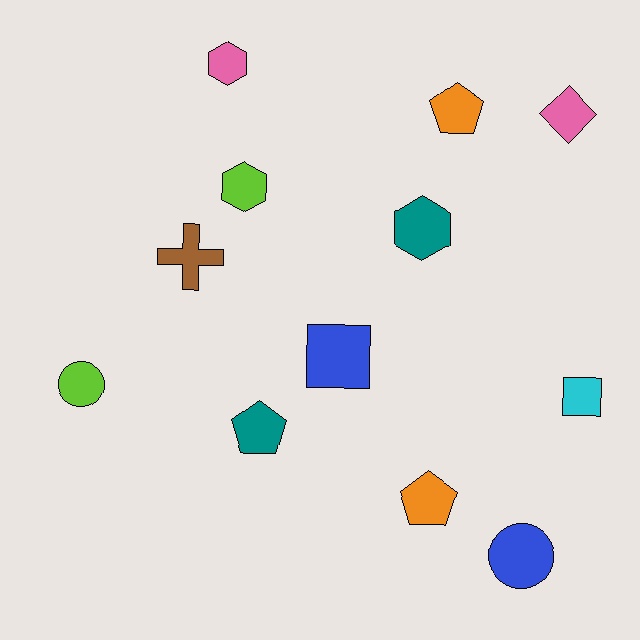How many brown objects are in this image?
There is 1 brown object.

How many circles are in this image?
There are 2 circles.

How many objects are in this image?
There are 12 objects.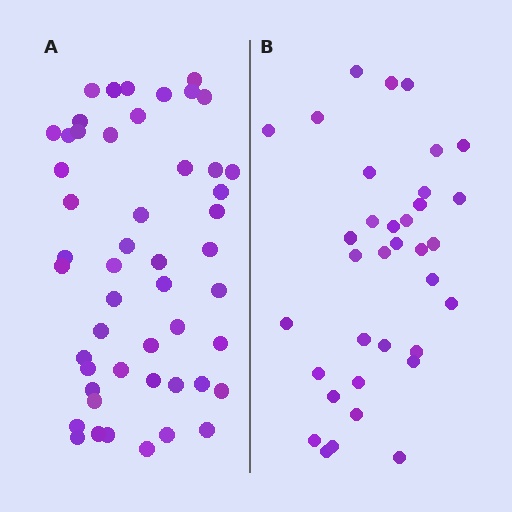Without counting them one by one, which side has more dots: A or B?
Region A (the left region) has more dots.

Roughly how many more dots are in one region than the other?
Region A has approximately 15 more dots than region B.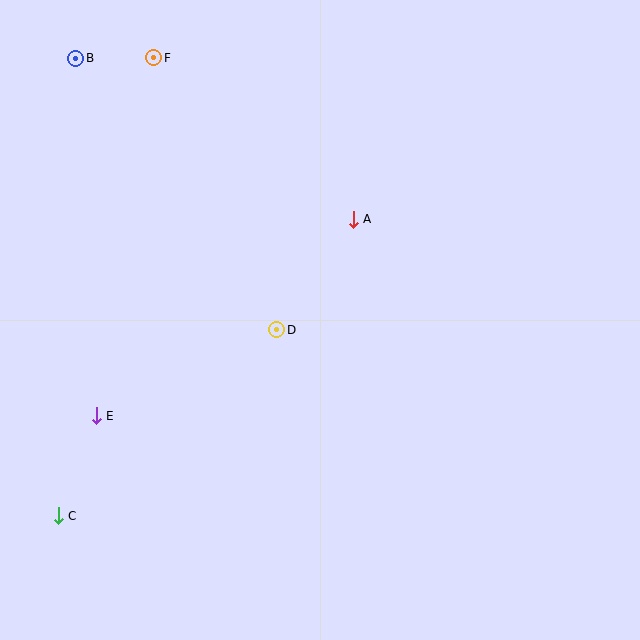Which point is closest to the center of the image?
Point D at (277, 330) is closest to the center.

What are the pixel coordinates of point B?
Point B is at (76, 58).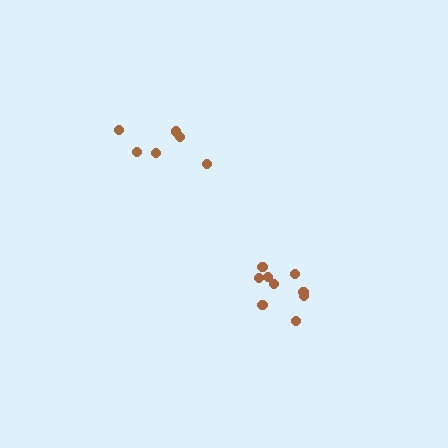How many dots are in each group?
Group 1: 6 dots, Group 2: 9 dots (15 total).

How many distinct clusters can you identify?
There are 2 distinct clusters.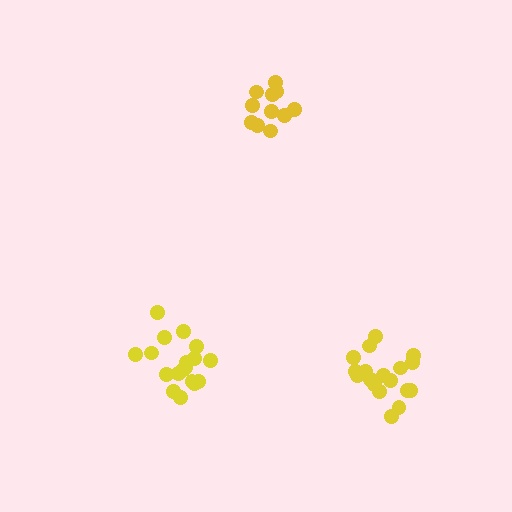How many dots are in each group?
Group 1: 18 dots, Group 2: 18 dots, Group 3: 12 dots (48 total).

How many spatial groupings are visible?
There are 3 spatial groupings.